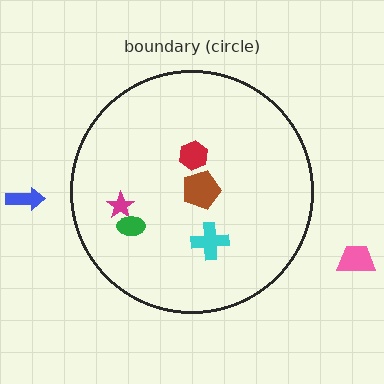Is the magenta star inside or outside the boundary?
Inside.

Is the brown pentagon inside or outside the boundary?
Inside.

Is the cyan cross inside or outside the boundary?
Inside.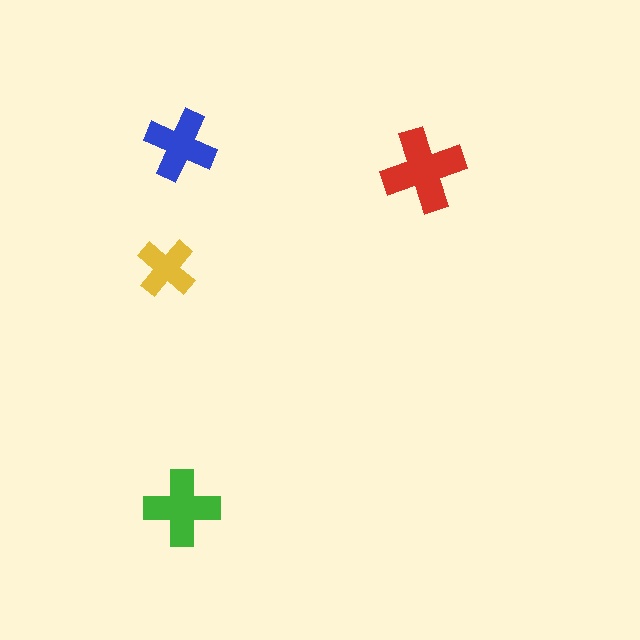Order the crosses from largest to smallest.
the red one, the green one, the blue one, the yellow one.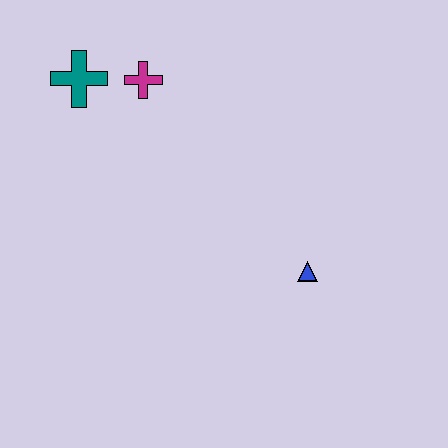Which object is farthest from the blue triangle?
The teal cross is farthest from the blue triangle.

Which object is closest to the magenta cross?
The teal cross is closest to the magenta cross.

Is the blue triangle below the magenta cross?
Yes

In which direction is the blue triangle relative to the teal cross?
The blue triangle is to the right of the teal cross.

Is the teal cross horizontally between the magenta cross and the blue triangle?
No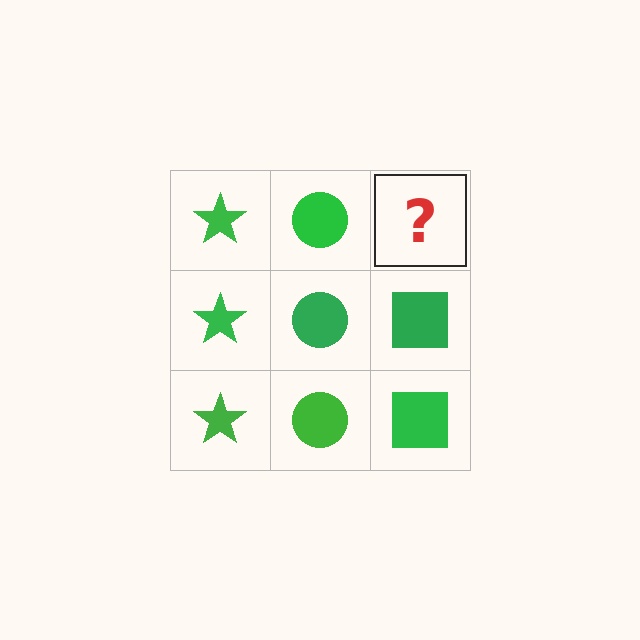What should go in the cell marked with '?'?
The missing cell should contain a green square.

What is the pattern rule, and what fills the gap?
The rule is that each column has a consistent shape. The gap should be filled with a green square.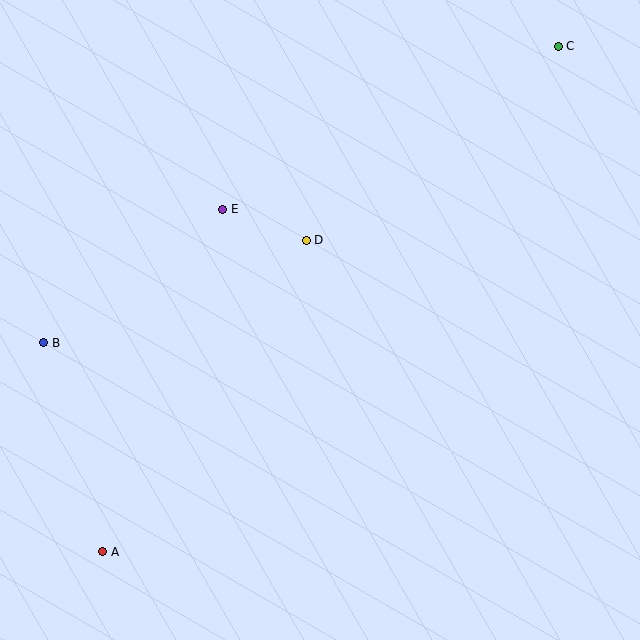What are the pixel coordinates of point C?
Point C is at (558, 46).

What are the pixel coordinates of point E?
Point E is at (223, 209).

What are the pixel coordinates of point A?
Point A is at (103, 552).